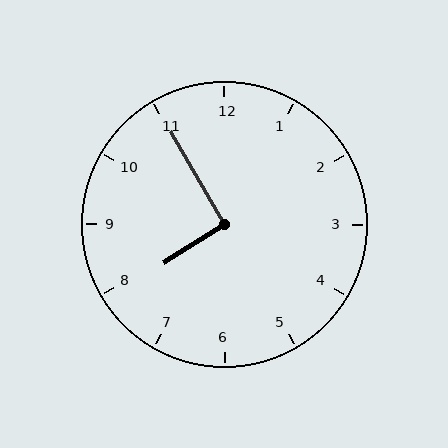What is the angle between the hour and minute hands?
Approximately 92 degrees.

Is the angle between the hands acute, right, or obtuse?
It is right.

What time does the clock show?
7:55.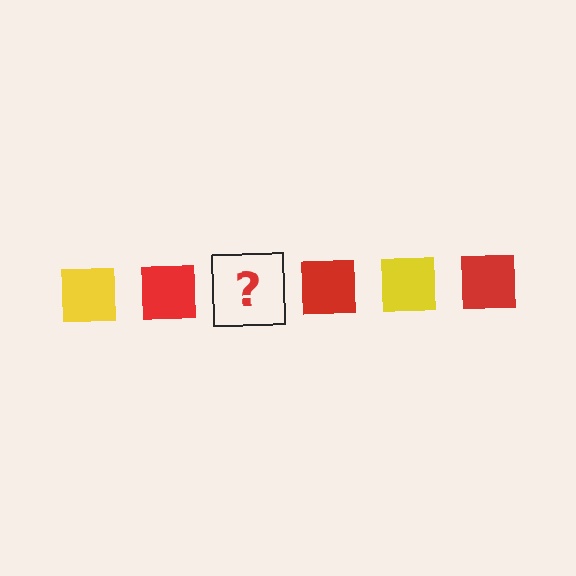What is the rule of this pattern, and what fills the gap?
The rule is that the pattern cycles through yellow, red squares. The gap should be filled with a yellow square.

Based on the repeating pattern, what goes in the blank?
The blank should be a yellow square.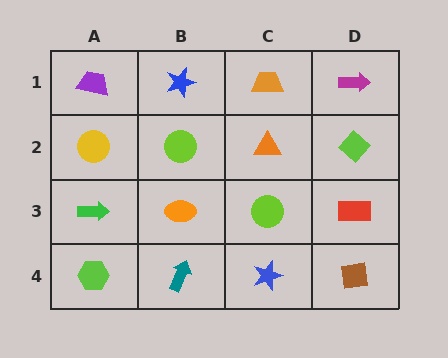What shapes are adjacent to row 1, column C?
An orange triangle (row 2, column C), a blue star (row 1, column B), a magenta arrow (row 1, column D).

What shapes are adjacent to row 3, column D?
A lime diamond (row 2, column D), a brown square (row 4, column D), a lime circle (row 3, column C).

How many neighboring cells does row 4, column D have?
2.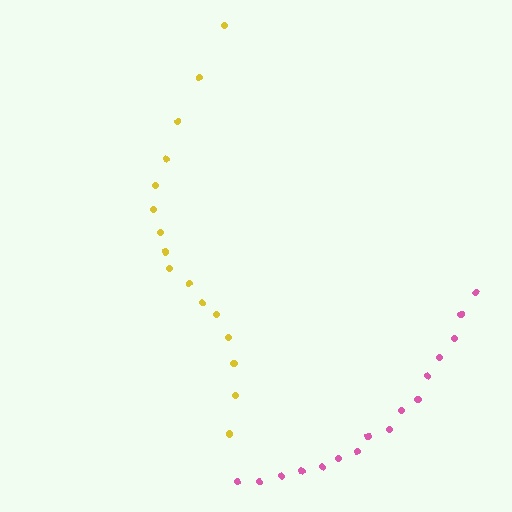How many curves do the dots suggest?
There are 2 distinct paths.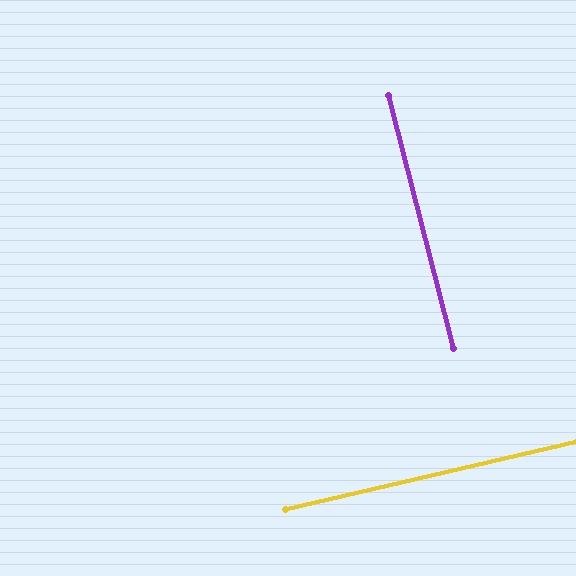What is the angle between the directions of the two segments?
Approximately 89 degrees.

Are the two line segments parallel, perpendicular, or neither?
Perpendicular — they meet at approximately 89°.